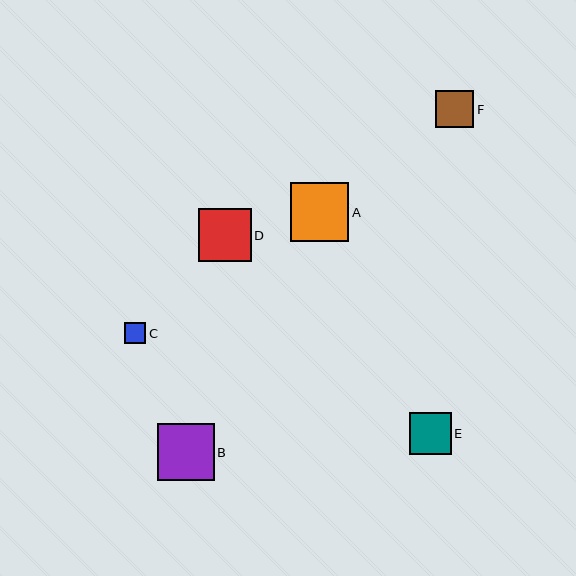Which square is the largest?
Square A is the largest with a size of approximately 58 pixels.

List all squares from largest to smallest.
From largest to smallest: A, B, D, E, F, C.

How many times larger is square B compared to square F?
Square B is approximately 1.5 times the size of square F.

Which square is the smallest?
Square C is the smallest with a size of approximately 21 pixels.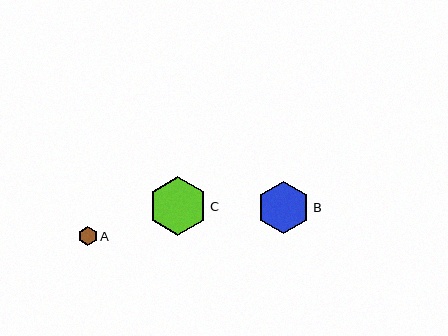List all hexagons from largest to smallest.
From largest to smallest: C, B, A.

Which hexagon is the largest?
Hexagon C is the largest with a size of approximately 59 pixels.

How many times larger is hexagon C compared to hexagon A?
Hexagon C is approximately 3.1 times the size of hexagon A.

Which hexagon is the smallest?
Hexagon A is the smallest with a size of approximately 19 pixels.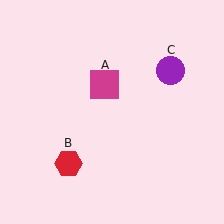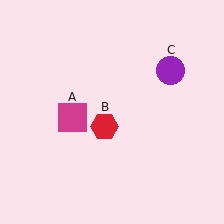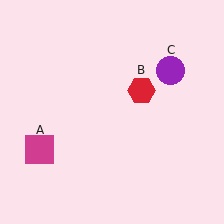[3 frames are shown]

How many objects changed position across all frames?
2 objects changed position: magenta square (object A), red hexagon (object B).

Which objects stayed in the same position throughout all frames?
Purple circle (object C) remained stationary.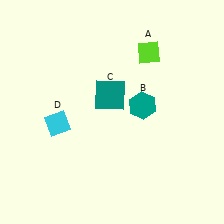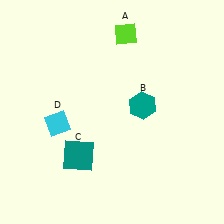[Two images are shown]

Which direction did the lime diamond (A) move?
The lime diamond (A) moved left.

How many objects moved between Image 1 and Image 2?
2 objects moved between the two images.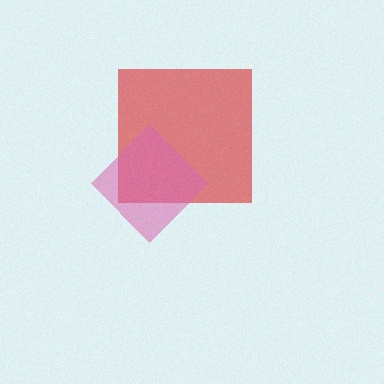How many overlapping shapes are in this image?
There are 2 overlapping shapes in the image.